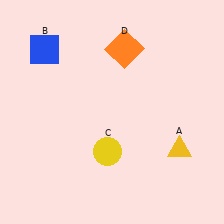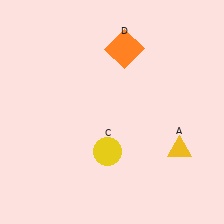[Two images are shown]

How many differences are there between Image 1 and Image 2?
There is 1 difference between the two images.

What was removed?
The blue square (B) was removed in Image 2.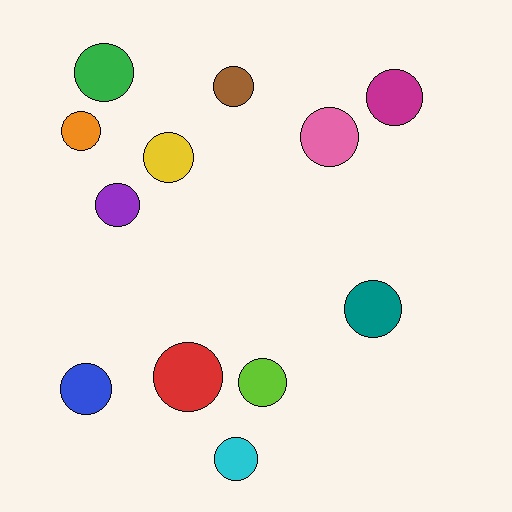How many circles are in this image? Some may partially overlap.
There are 12 circles.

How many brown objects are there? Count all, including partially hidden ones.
There is 1 brown object.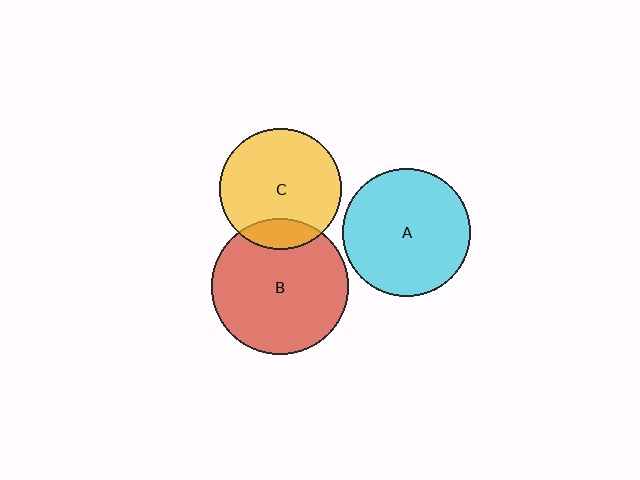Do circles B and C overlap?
Yes.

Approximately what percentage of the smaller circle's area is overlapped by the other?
Approximately 15%.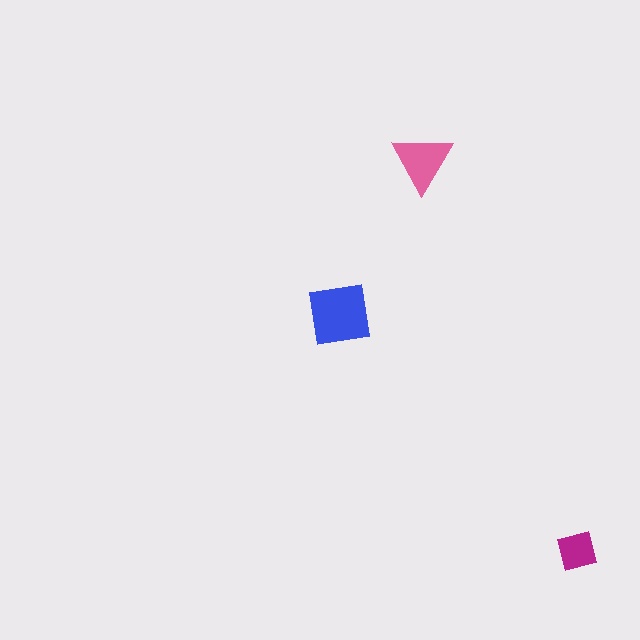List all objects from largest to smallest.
The blue square, the pink triangle, the magenta square.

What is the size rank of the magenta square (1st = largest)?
3rd.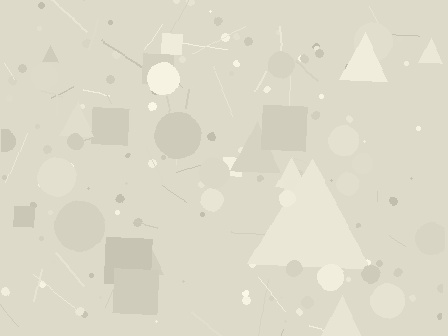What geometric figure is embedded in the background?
A triangle is embedded in the background.